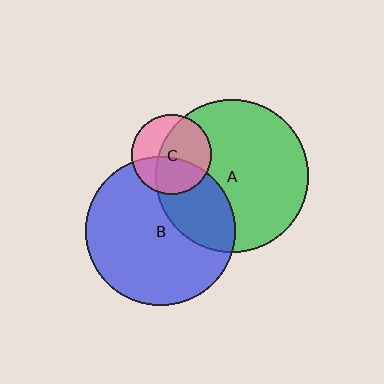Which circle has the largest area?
Circle A (green).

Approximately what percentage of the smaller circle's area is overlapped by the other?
Approximately 65%.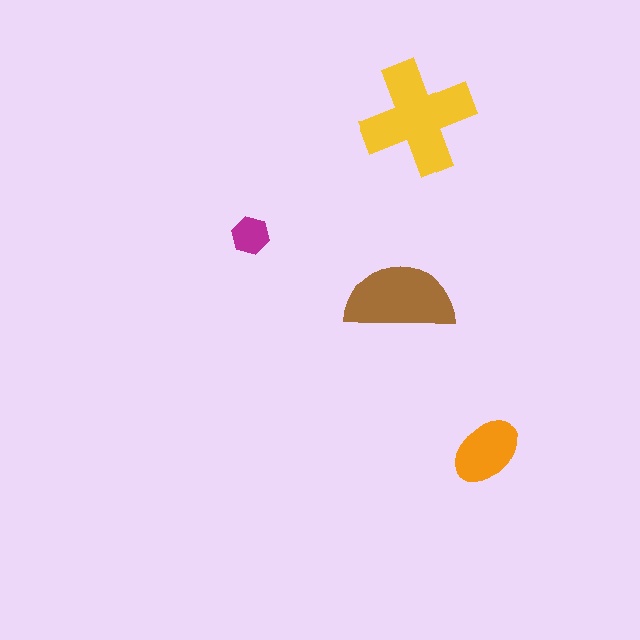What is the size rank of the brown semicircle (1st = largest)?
2nd.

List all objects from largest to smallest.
The yellow cross, the brown semicircle, the orange ellipse, the magenta hexagon.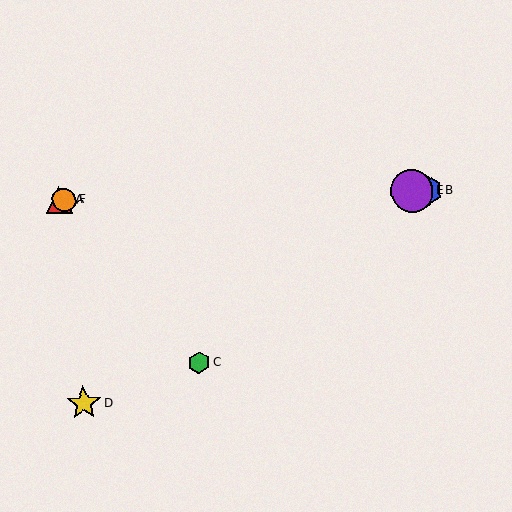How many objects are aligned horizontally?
4 objects (A, B, E, F) are aligned horizontally.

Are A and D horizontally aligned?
No, A is at y≈200 and D is at y≈403.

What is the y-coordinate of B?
Object B is at y≈191.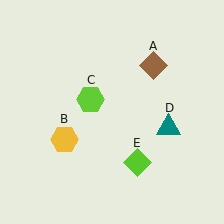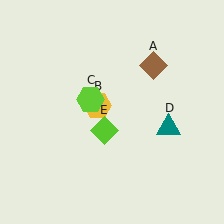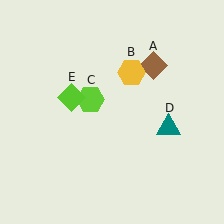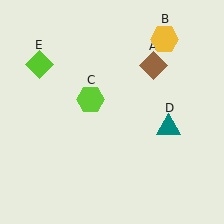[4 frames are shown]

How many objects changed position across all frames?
2 objects changed position: yellow hexagon (object B), lime diamond (object E).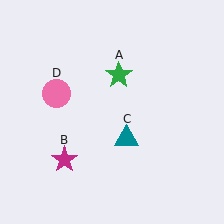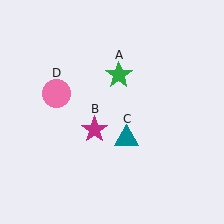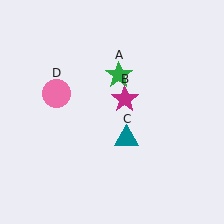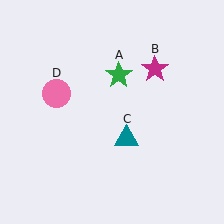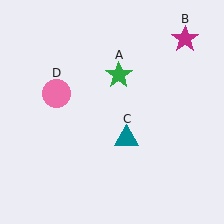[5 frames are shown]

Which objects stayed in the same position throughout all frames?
Green star (object A) and teal triangle (object C) and pink circle (object D) remained stationary.